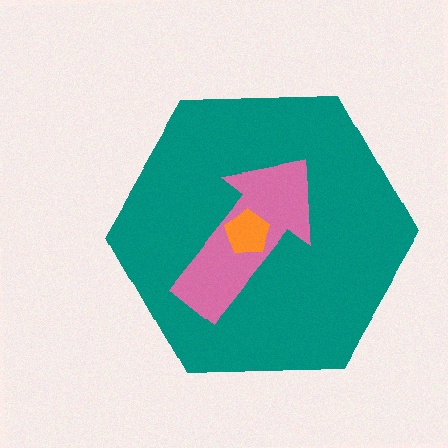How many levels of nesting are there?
3.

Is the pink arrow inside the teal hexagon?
Yes.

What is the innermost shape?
The orange pentagon.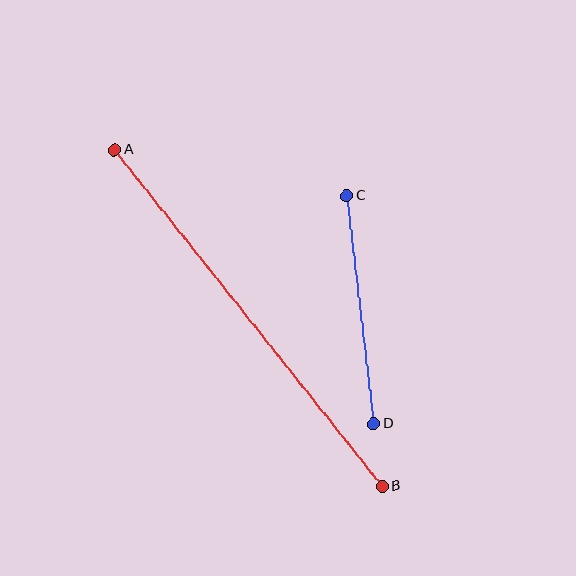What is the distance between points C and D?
The distance is approximately 230 pixels.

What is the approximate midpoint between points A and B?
The midpoint is at approximately (248, 318) pixels.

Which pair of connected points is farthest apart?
Points A and B are farthest apart.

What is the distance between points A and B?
The distance is approximately 430 pixels.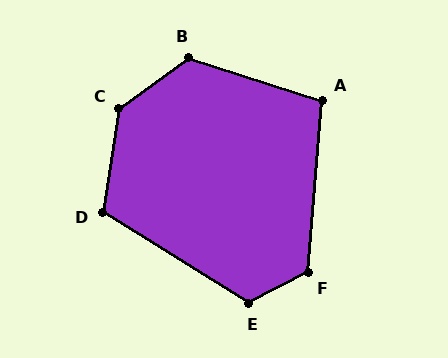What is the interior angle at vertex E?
Approximately 122 degrees (obtuse).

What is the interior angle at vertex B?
Approximately 126 degrees (obtuse).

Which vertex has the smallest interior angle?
A, at approximately 103 degrees.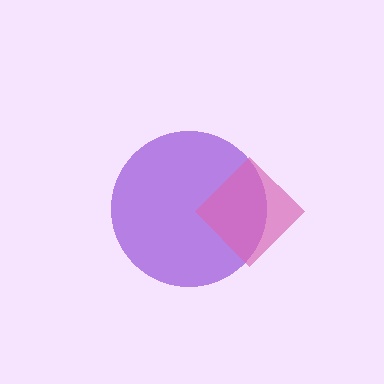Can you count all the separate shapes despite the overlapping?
Yes, there are 2 separate shapes.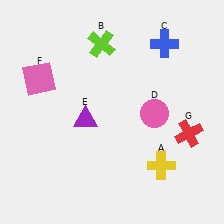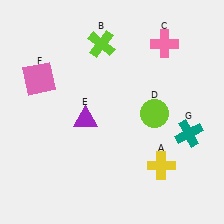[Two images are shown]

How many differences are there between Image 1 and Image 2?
There are 3 differences between the two images.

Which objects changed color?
C changed from blue to pink. D changed from pink to lime. G changed from red to teal.